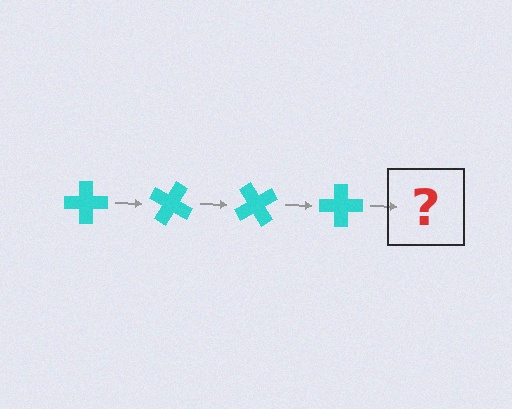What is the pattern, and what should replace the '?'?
The pattern is that the cross rotates 30 degrees each step. The '?' should be a cyan cross rotated 120 degrees.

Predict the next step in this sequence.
The next step is a cyan cross rotated 120 degrees.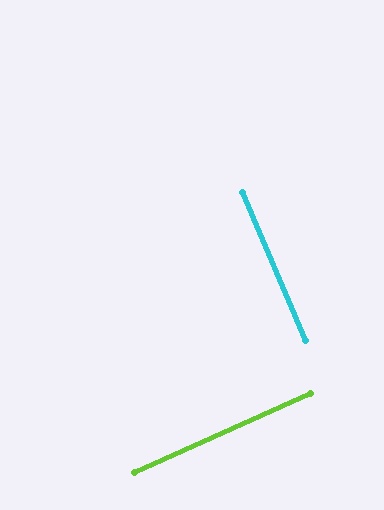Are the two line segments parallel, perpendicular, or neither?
Perpendicular — they meet at approximately 89°.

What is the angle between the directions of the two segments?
Approximately 89 degrees.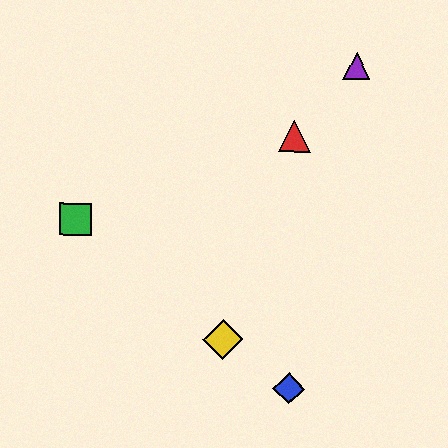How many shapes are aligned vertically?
2 shapes (the red triangle, the blue diamond) are aligned vertically.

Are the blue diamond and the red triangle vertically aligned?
Yes, both are at x≈289.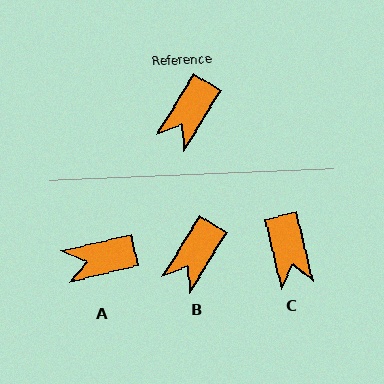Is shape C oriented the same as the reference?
No, it is off by about 45 degrees.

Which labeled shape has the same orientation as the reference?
B.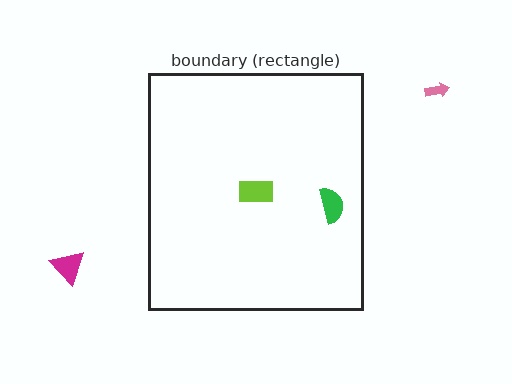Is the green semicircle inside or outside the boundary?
Inside.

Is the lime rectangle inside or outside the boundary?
Inside.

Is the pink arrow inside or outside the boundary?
Outside.